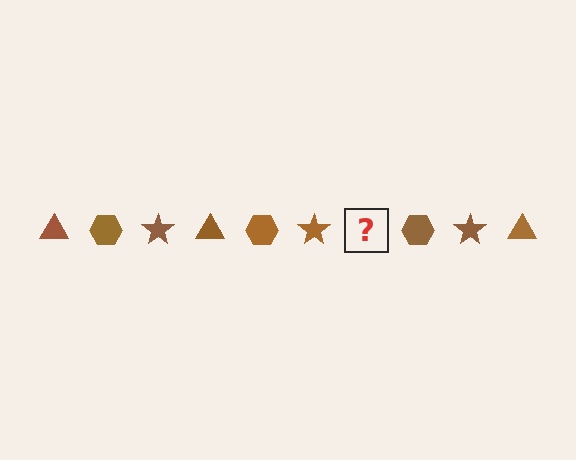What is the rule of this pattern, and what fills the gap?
The rule is that the pattern cycles through triangle, hexagon, star shapes in brown. The gap should be filled with a brown triangle.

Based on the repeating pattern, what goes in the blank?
The blank should be a brown triangle.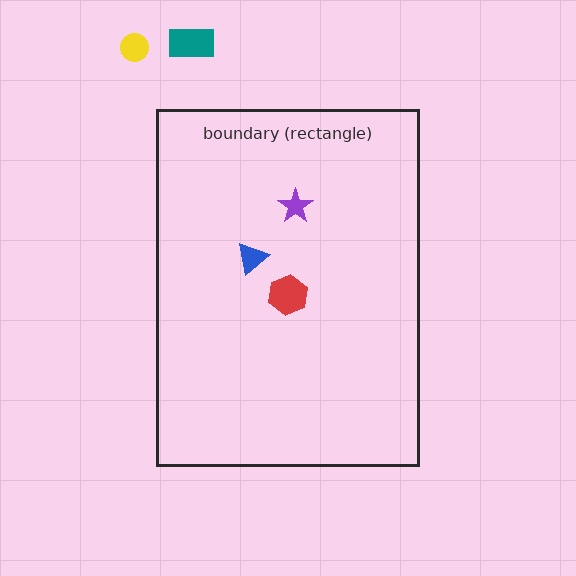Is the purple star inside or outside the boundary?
Inside.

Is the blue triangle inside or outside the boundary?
Inside.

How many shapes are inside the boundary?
3 inside, 2 outside.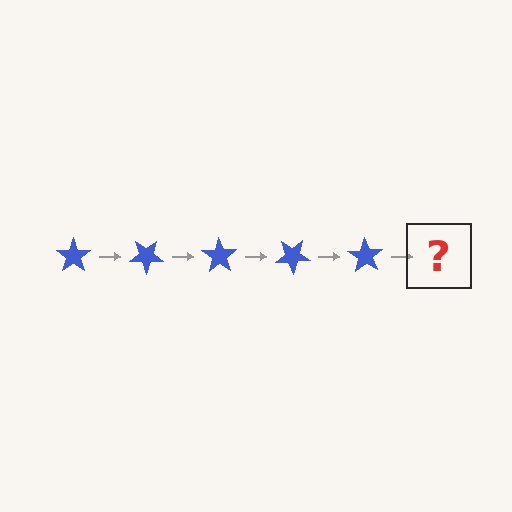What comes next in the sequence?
The next element should be a blue star rotated 175 degrees.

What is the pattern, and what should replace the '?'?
The pattern is that the star rotates 35 degrees each step. The '?' should be a blue star rotated 175 degrees.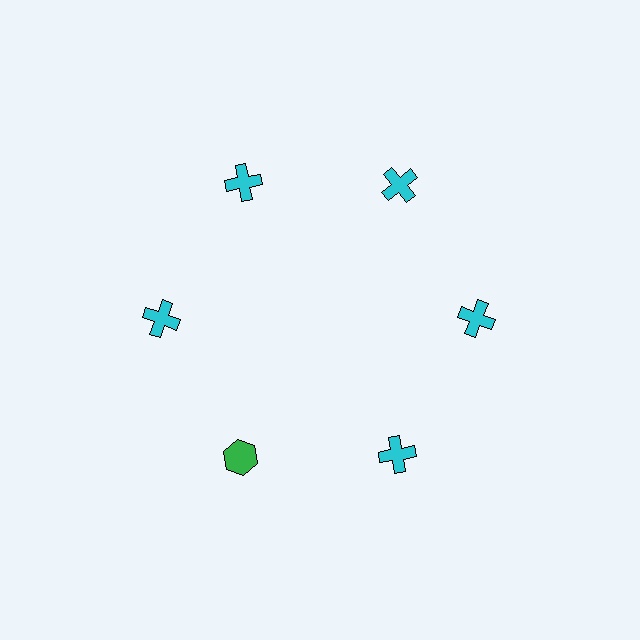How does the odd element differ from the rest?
It differs in both color (green instead of cyan) and shape (hexagon instead of cross).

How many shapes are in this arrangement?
There are 6 shapes arranged in a ring pattern.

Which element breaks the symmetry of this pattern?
The green hexagon at roughly the 7 o'clock position breaks the symmetry. All other shapes are cyan crosses.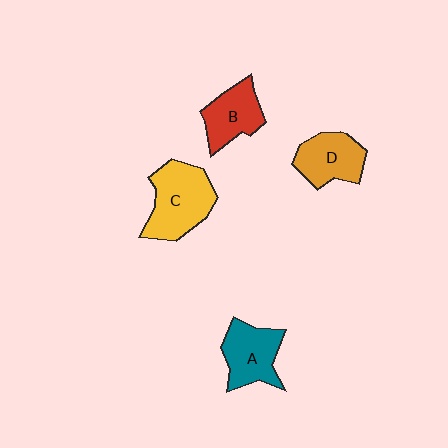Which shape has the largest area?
Shape C (yellow).